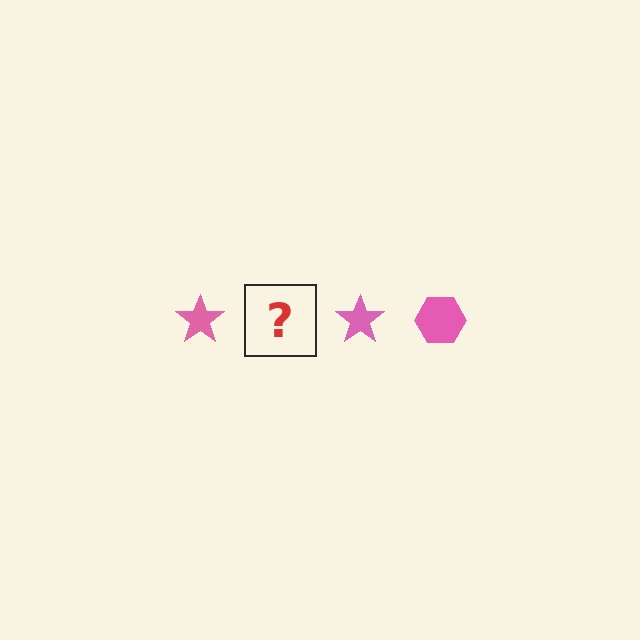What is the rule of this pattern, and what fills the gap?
The rule is that the pattern cycles through star, hexagon shapes in pink. The gap should be filled with a pink hexagon.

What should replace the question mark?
The question mark should be replaced with a pink hexagon.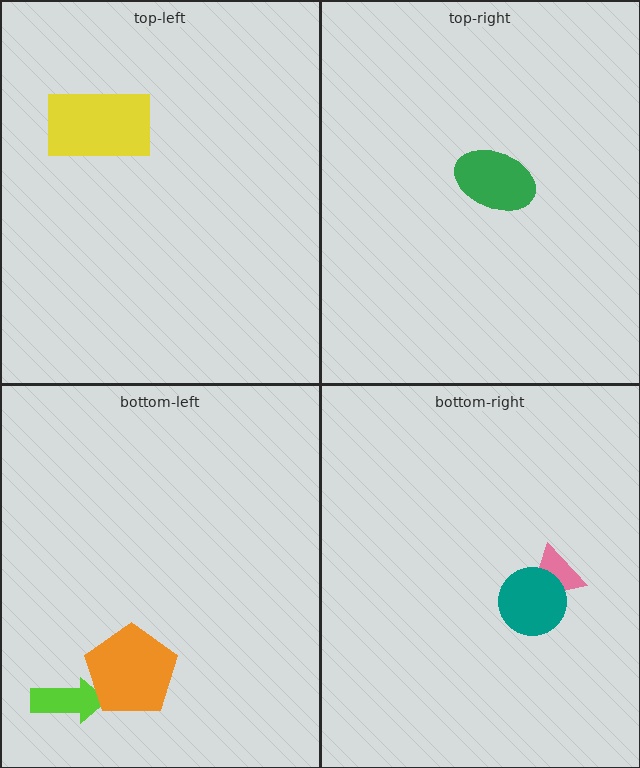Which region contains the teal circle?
The bottom-right region.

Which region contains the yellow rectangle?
The top-left region.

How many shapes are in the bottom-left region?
2.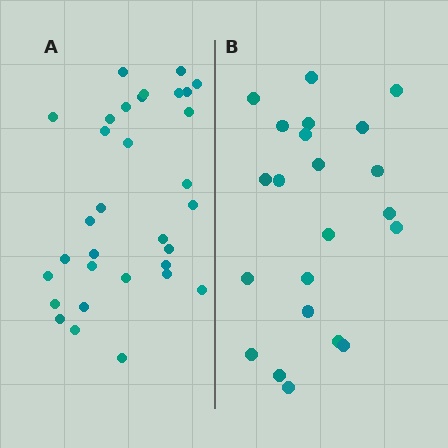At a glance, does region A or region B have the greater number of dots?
Region A (the left region) has more dots.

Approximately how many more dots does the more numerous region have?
Region A has roughly 10 or so more dots than region B.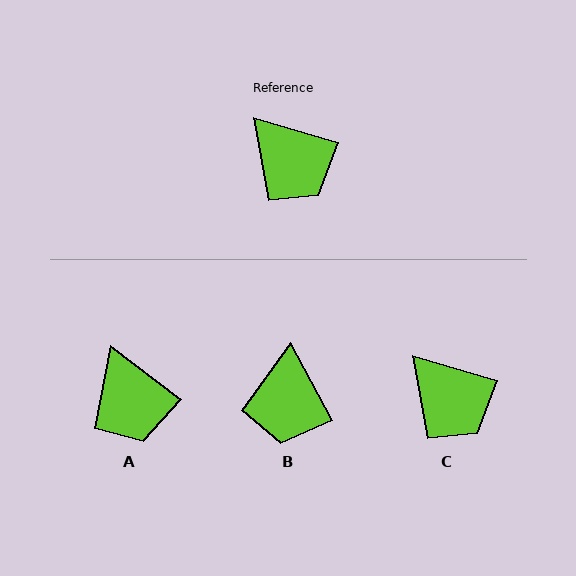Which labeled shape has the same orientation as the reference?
C.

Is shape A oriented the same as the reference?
No, it is off by about 21 degrees.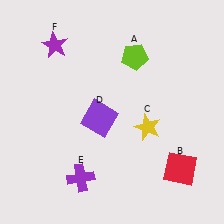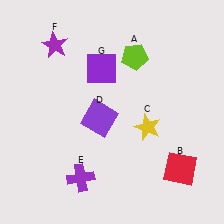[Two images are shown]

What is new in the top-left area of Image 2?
A purple square (G) was added in the top-left area of Image 2.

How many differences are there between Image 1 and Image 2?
There is 1 difference between the two images.